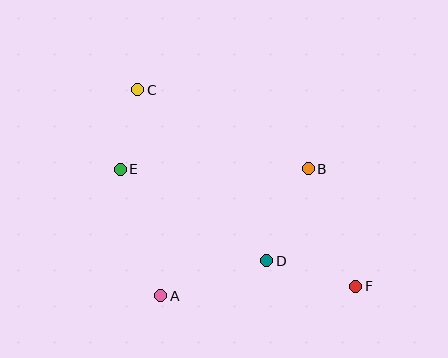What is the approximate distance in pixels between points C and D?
The distance between C and D is approximately 215 pixels.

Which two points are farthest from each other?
Points C and F are farthest from each other.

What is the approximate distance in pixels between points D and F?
The distance between D and F is approximately 93 pixels.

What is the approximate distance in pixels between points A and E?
The distance between A and E is approximately 133 pixels.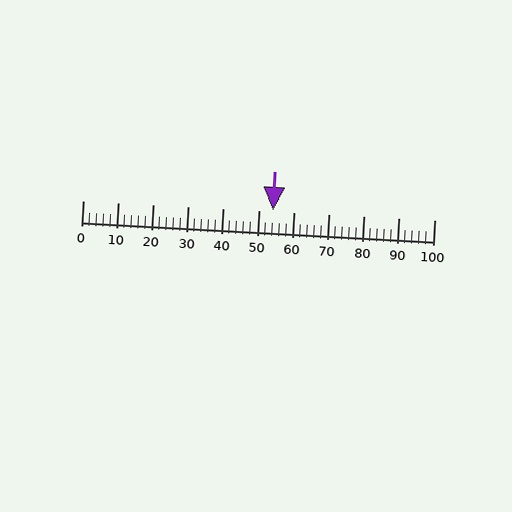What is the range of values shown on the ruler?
The ruler shows values from 0 to 100.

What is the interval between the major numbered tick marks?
The major tick marks are spaced 10 units apart.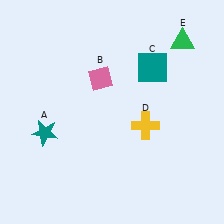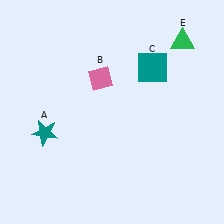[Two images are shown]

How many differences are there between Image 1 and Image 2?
There is 1 difference between the two images.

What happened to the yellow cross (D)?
The yellow cross (D) was removed in Image 2. It was in the bottom-right area of Image 1.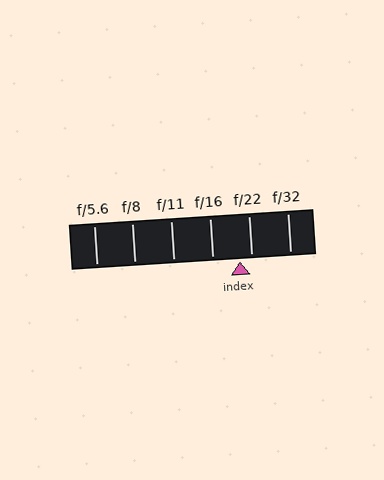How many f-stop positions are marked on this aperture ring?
There are 6 f-stop positions marked.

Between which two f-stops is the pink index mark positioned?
The index mark is between f/16 and f/22.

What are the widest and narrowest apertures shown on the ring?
The widest aperture shown is f/5.6 and the narrowest is f/32.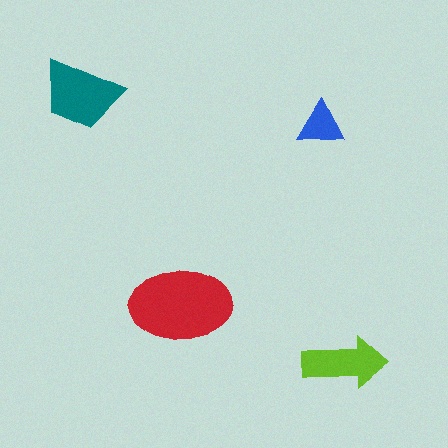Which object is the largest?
The red ellipse.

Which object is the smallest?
The blue triangle.